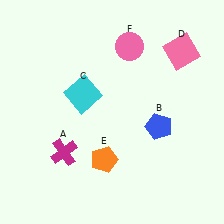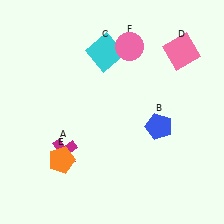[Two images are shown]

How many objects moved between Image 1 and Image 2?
2 objects moved between the two images.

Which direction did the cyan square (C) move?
The cyan square (C) moved up.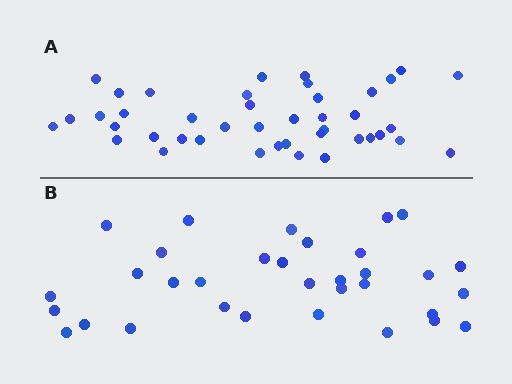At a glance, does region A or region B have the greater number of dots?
Region A (the top region) has more dots.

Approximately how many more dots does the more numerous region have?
Region A has roughly 8 or so more dots than region B.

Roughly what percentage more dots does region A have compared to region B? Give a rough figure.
About 25% more.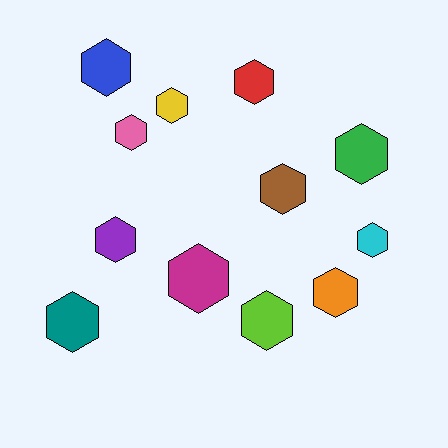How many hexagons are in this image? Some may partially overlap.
There are 12 hexagons.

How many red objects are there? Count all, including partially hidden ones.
There is 1 red object.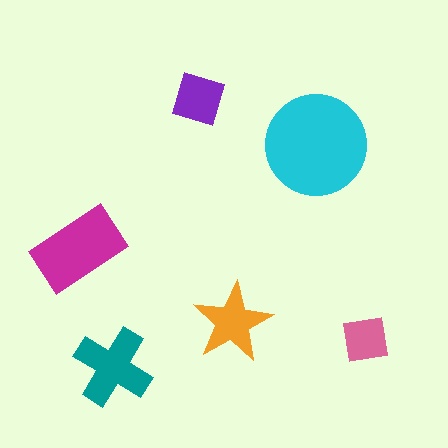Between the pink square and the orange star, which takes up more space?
The orange star.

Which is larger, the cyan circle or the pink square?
The cyan circle.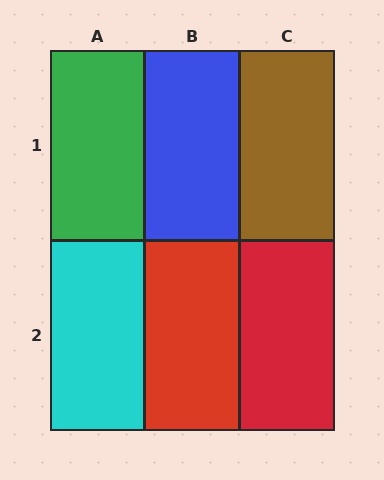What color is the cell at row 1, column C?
Brown.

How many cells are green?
1 cell is green.